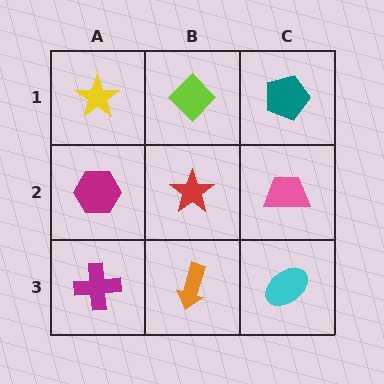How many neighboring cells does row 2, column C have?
3.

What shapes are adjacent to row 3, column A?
A magenta hexagon (row 2, column A), an orange arrow (row 3, column B).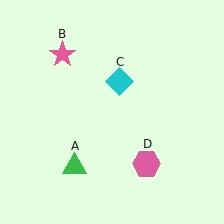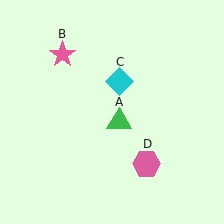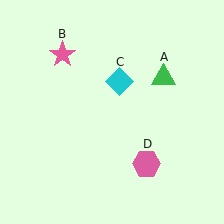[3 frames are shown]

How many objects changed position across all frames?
1 object changed position: green triangle (object A).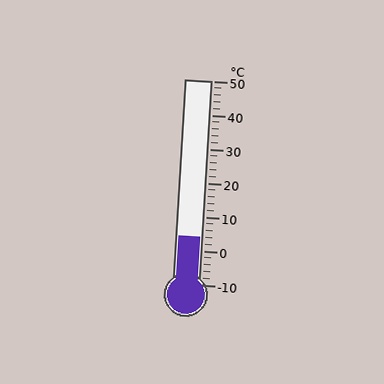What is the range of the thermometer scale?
The thermometer scale ranges from -10°C to 50°C.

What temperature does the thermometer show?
The thermometer shows approximately 4°C.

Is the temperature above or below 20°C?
The temperature is below 20°C.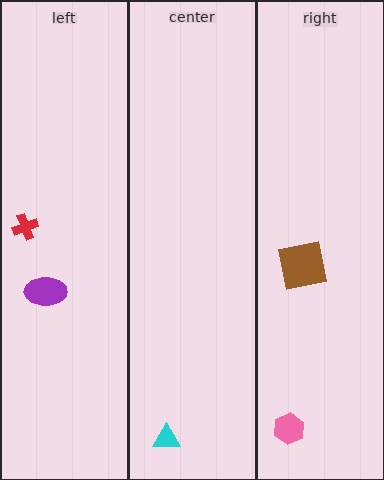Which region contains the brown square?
The right region.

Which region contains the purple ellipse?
The left region.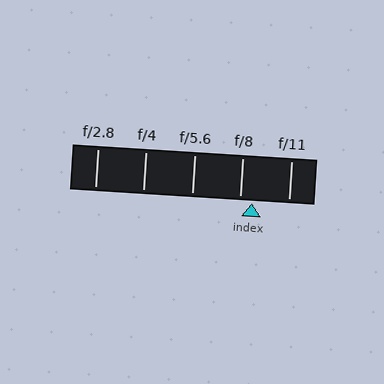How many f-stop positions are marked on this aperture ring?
There are 5 f-stop positions marked.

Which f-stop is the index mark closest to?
The index mark is closest to f/8.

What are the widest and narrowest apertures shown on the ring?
The widest aperture shown is f/2.8 and the narrowest is f/11.